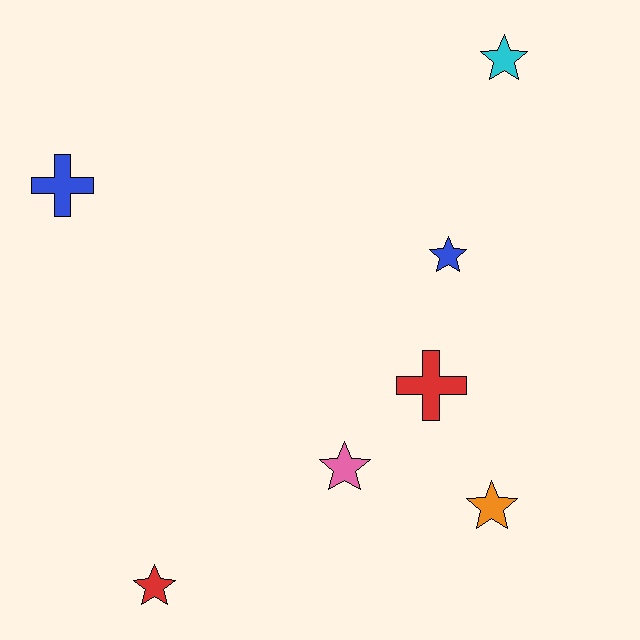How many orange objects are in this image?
There is 1 orange object.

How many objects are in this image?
There are 7 objects.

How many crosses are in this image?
There are 2 crosses.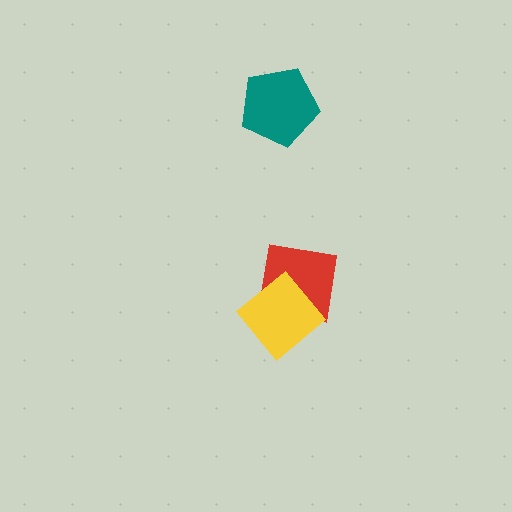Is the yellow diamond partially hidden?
No, no other shape covers it.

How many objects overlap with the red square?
1 object overlaps with the red square.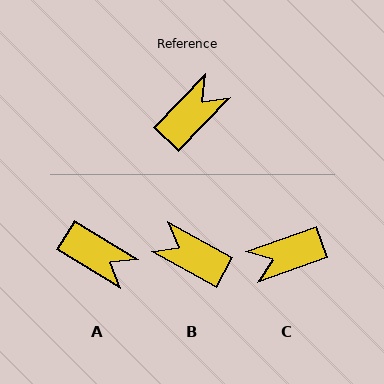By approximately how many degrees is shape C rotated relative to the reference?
Approximately 154 degrees counter-clockwise.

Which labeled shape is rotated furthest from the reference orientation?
C, about 154 degrees away.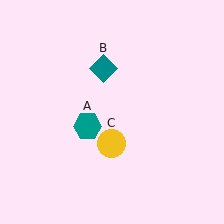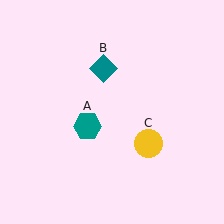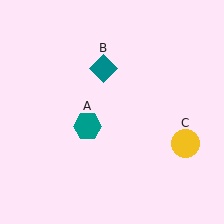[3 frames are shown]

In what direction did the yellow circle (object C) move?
The yellow circle (object C) moved right.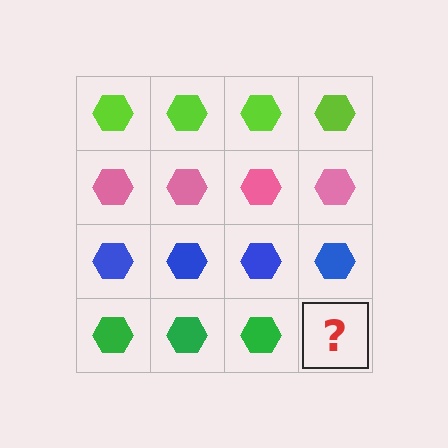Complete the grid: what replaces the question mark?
The question mark should be replaced with a green hexagon.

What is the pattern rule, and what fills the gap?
The rule is that each row has a consistent color. The gap should be filled with a green hexagon.